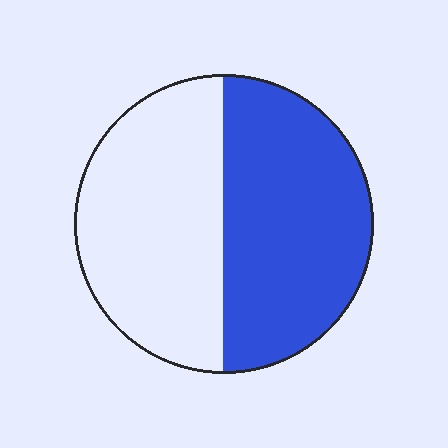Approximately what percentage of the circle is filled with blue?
Approximately 50%.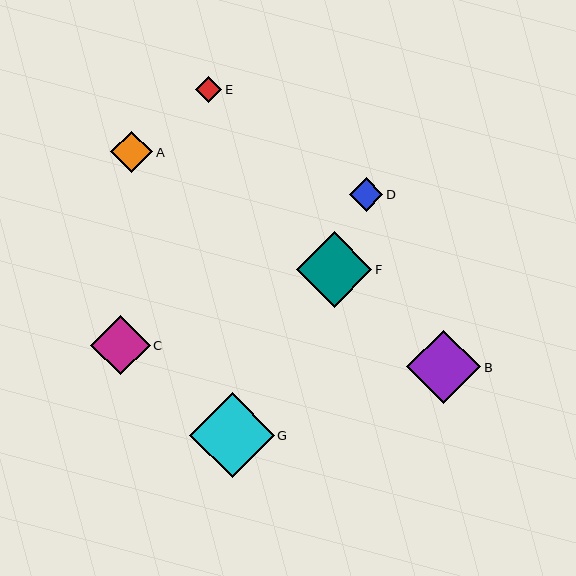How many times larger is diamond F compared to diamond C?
Diamond F is approximately 1.3 times the size of diamond C.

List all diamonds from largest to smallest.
From largest to smallest: G, F, B, C, A, D, E.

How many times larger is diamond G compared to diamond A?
Diamond G is approximately 2.0 times the size of diamond A.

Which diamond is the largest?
Diamond G is the largest with a size of approximately 85 pixels.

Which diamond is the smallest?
Diamond E is the smallest with a size of approximately 26 pixels.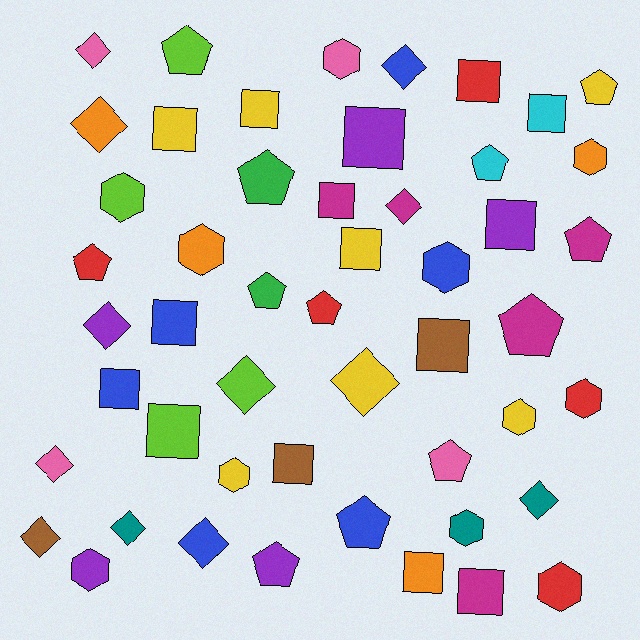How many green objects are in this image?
There are 2 green objects.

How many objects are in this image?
There are 50 objects.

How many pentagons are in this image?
There are 12 pentagons.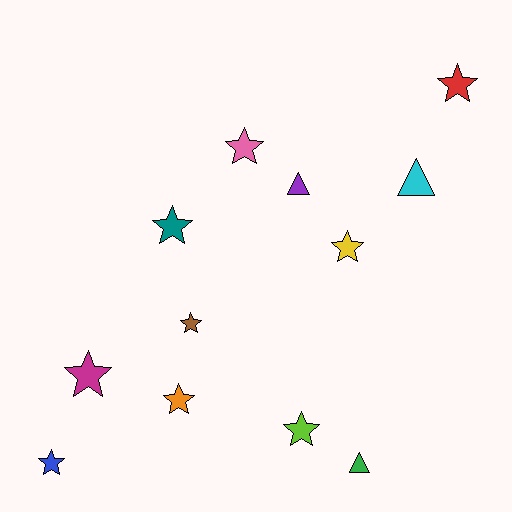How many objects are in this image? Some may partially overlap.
There are 12 objects.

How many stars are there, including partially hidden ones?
There are 9 stars.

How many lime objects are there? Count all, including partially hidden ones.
There is 1 lime object.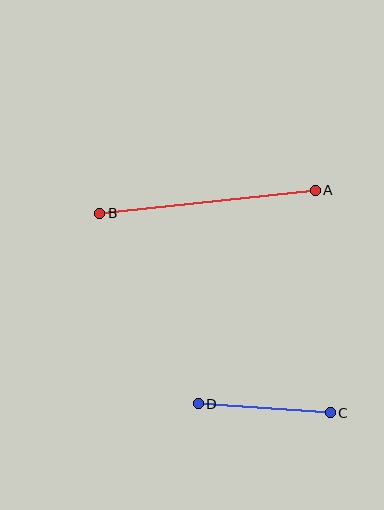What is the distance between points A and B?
The distance is approximately 217 pixels.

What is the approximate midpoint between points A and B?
The midpoint is at approximately (208, 202) pixels.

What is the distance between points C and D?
The distance is approximately 132 pixels.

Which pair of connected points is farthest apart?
Points A and B are farthest apart.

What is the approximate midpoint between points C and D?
The midpoint is at approximately (264, 408) pixels.